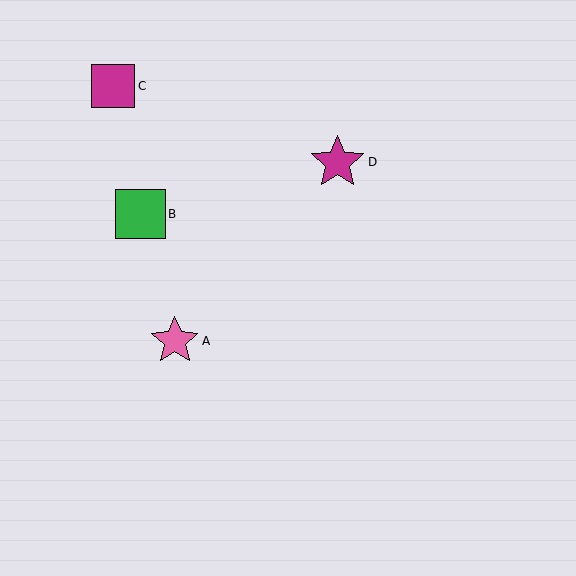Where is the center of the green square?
The center of the green square is at (141, 214).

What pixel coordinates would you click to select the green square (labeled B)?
Click at (141, 214) to select the green square B.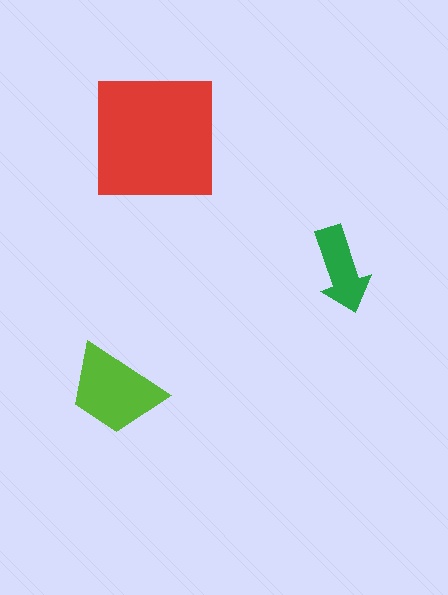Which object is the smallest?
The green arrow.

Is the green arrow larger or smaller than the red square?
Smaller.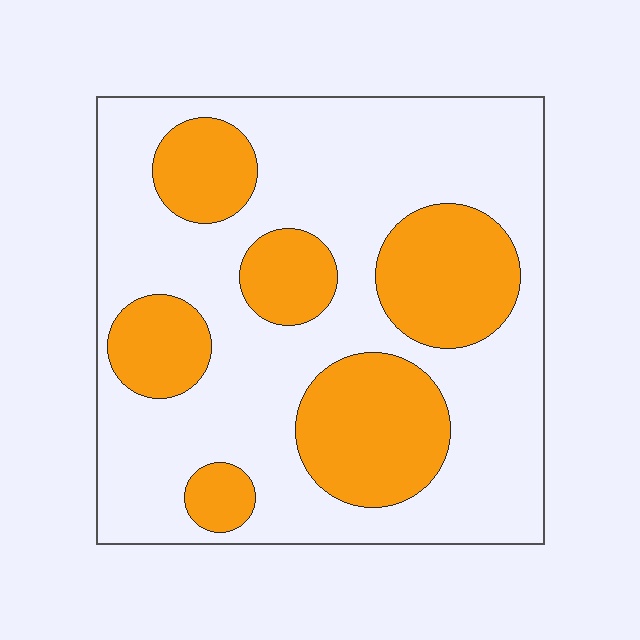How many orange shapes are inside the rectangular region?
6.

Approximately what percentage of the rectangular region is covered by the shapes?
Approximately 30%.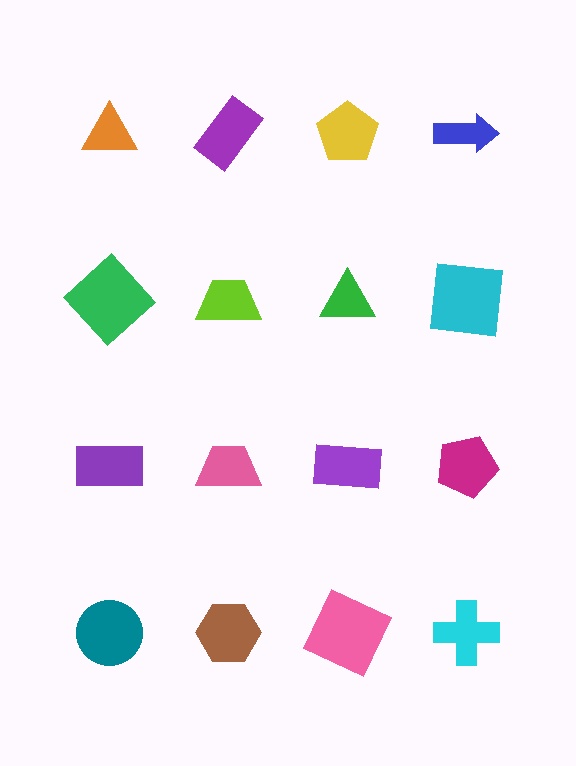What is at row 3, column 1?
A purple rectangle.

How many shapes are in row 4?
4 shapes.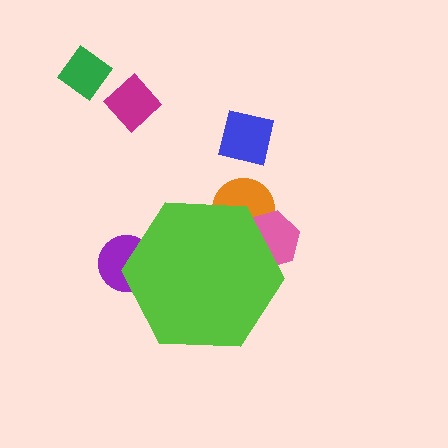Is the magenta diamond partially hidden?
No, the magenta diamond is fully visible.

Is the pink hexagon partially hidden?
Yes, the pink hexagon is partially hidden behind the lime hexagon.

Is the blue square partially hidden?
No, the blue square is fully visible.